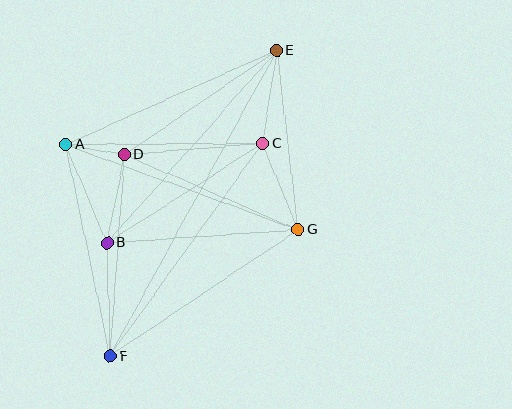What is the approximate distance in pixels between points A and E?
The distance between A and E is approximately 231 pixels.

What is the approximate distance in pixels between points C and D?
The distance between C and D is approximately 139 pixels.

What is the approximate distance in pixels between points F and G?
The distance between F and G is approximately 227 pixels.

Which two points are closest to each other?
Points A and D are closest to each other.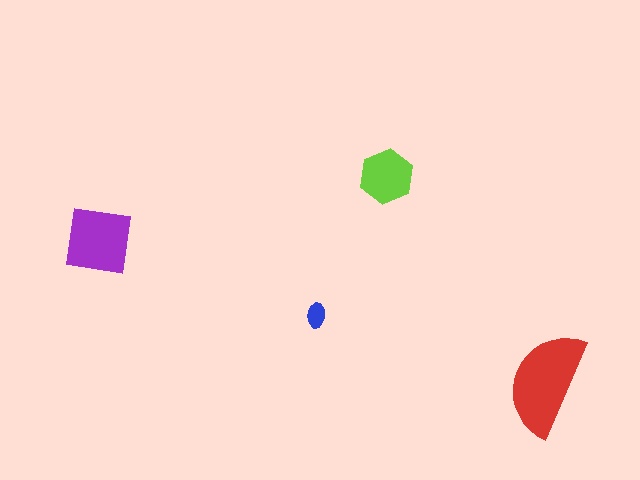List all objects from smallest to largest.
The blue ellipse, the lime hexagon, the purple square, the red semicircle.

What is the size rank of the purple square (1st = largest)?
2nd.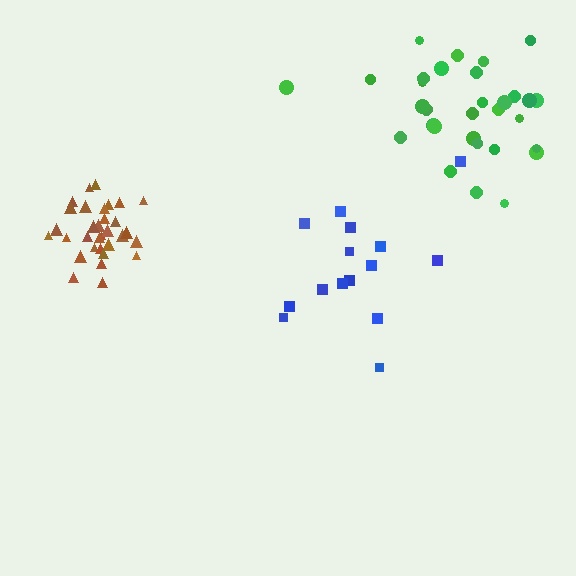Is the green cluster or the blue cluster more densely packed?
Green.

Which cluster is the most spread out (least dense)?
Blue.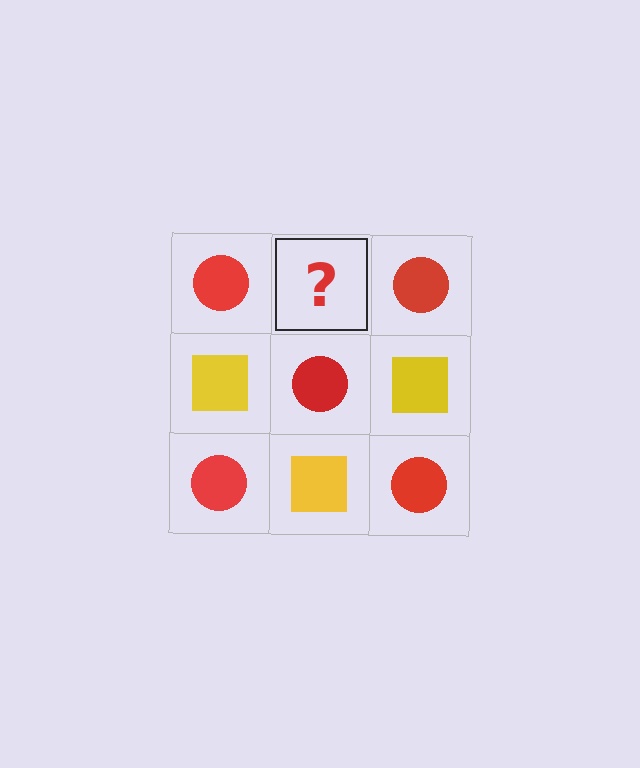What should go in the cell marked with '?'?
The missing cell should contain a yellow square.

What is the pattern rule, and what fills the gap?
The rule is that it alternates red circle and yellow square in a checkerboard pattern. The gap should be filled with a yellow square.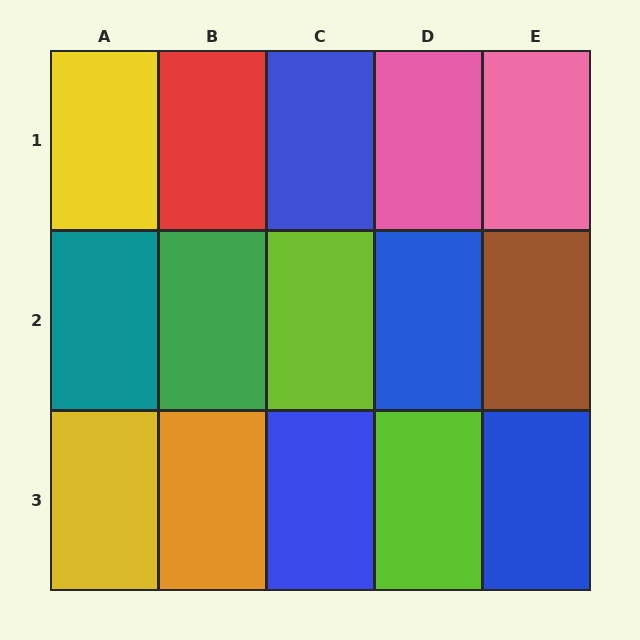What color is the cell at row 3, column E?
Blue.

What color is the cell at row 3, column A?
Yellow.